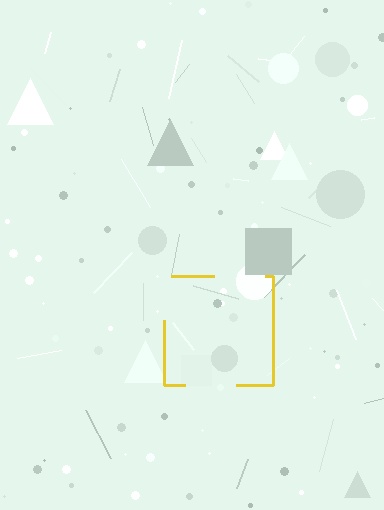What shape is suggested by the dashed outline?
The dashed outline suggests a square.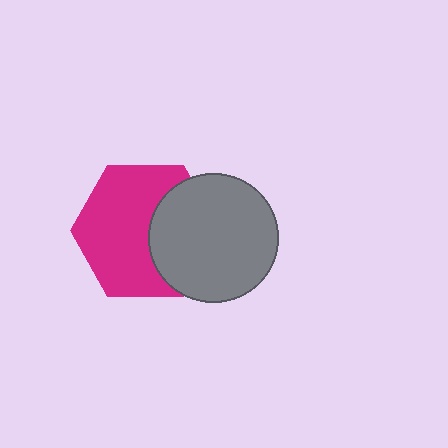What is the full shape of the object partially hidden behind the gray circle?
The partially hidden object is a magenta hexagon.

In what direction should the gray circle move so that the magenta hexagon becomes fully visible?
The gray circle should move right. That is the shortest direction to clear the overlap and leave the magenta hexagon fully visible.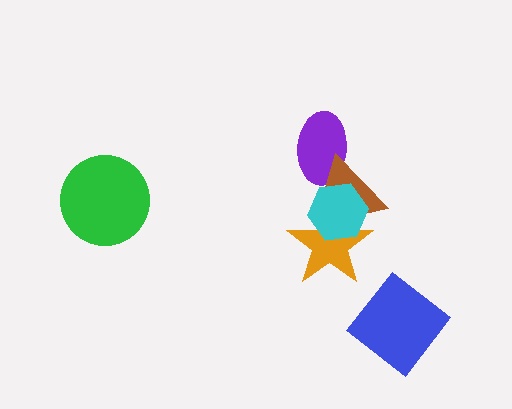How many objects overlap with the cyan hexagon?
2 objects overlap with the cyan hexagon.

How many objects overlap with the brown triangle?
3 objects overlap with the brown triangle.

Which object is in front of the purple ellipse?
The brown triangle is in front of the purple ellipse.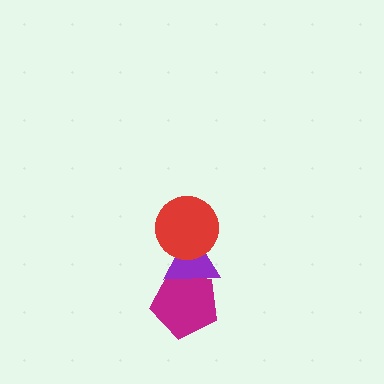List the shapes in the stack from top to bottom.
From top to bottom: the red circle, the purple triangle, the magenta pentagon.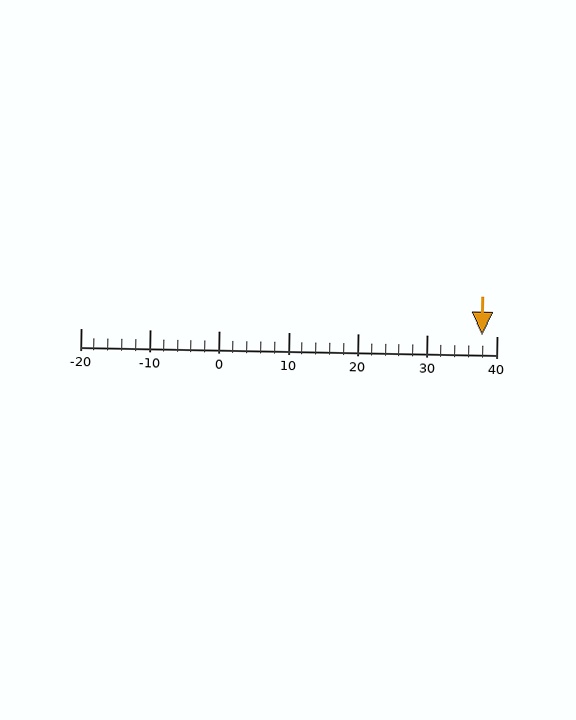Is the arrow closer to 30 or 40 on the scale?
The arrow is closer to 40.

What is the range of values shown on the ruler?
The ruler shows values from -20 to 40.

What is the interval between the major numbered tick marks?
The major tick marks are spaced 10 units apart.